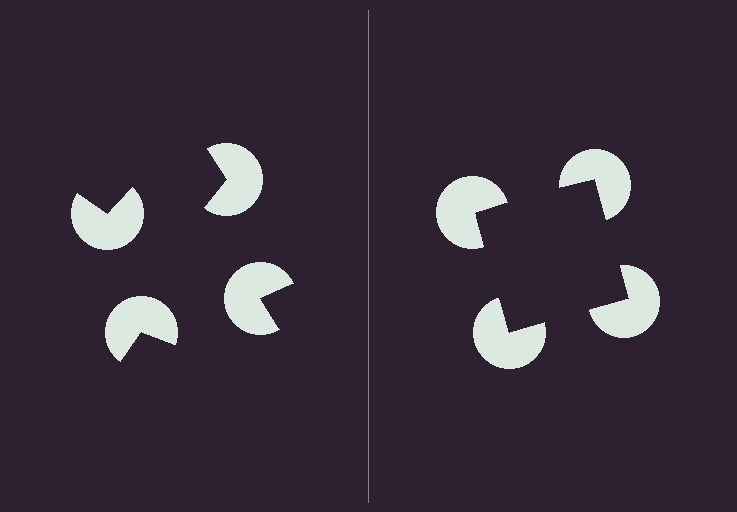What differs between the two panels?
The pac-man discs are positioned identically on both sides; only the wedge orientations differ. On the right they align to a square; on the left they are misaligned.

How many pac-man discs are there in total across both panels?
8 — 4 on each side.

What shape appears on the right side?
An illusory square.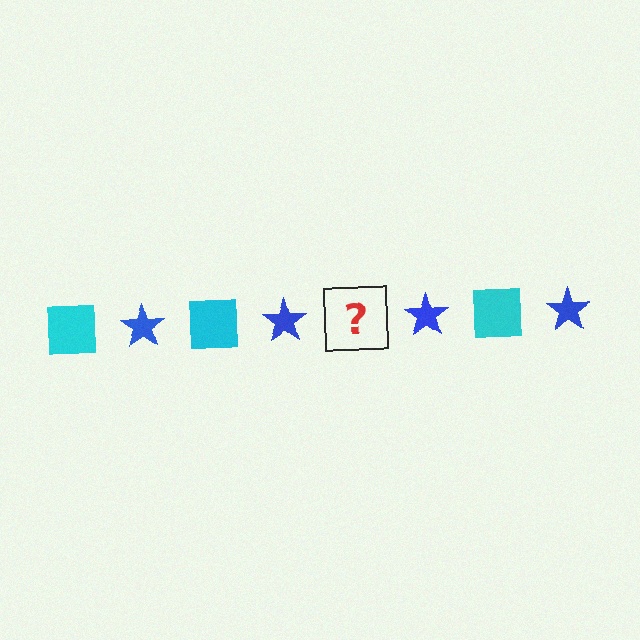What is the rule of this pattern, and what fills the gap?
The rule is that the pattern alternates between cyan square and blue star. The gap should be filled with a cyan square.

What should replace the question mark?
The question mark should be replaced with a cyan square.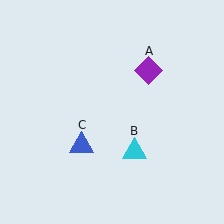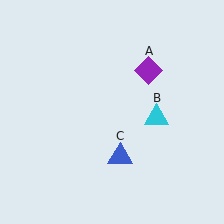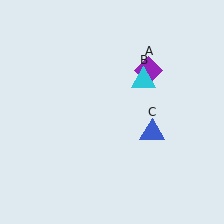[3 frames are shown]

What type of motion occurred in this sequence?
The cyan triangle (object B), blue triangle (object C) rotated counterclockwise around the center of the scene.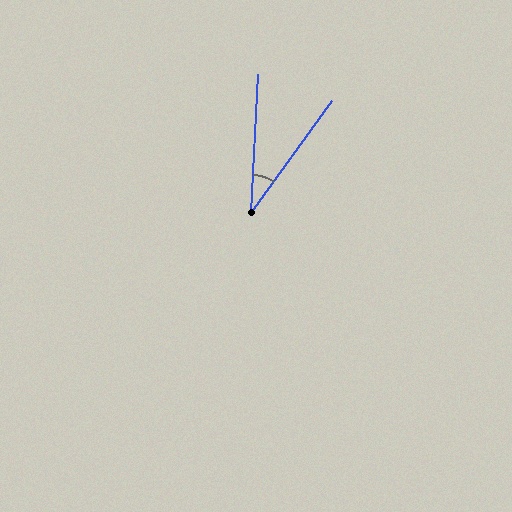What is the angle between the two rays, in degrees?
Approximately 33 degrees.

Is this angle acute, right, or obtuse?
It is acute.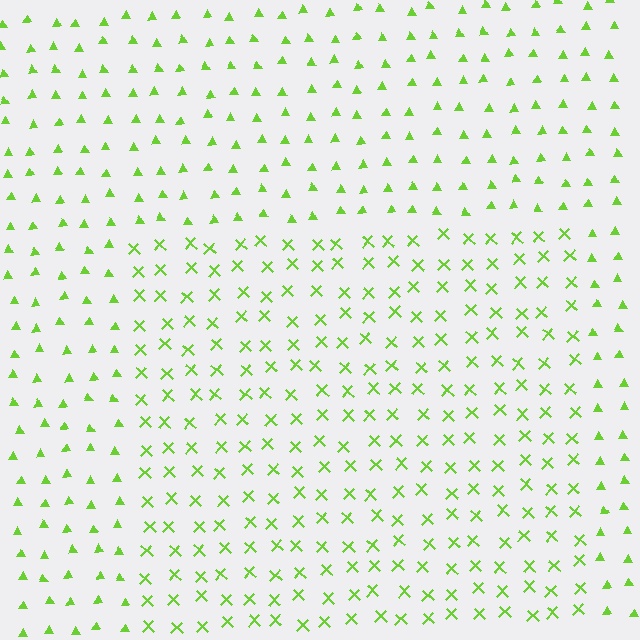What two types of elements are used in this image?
The image uses X marks inside the rectangle region and triangles outside it.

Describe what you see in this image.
The image is filled with small lime elements arranged in a uniform grid. A rectangle-shaped region contains X marks, while the surrounding area contains triangles. The boundary is defined purely by the change in element shape.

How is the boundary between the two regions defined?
The boundary is defined by a change in element shape: X marks inside vs. triangles outside. All elements share the same color and spacing.